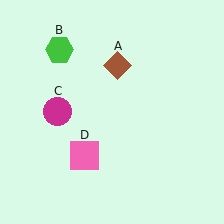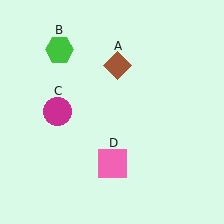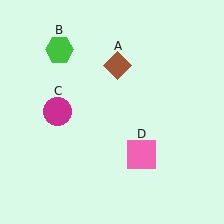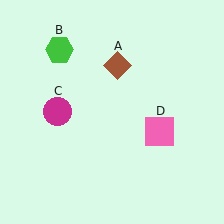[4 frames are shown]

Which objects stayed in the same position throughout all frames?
Brown diamond (object A) and green hexagon (object B) and magenta circle (object C) remained stationary.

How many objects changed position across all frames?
1 object changed position: pink square (object D).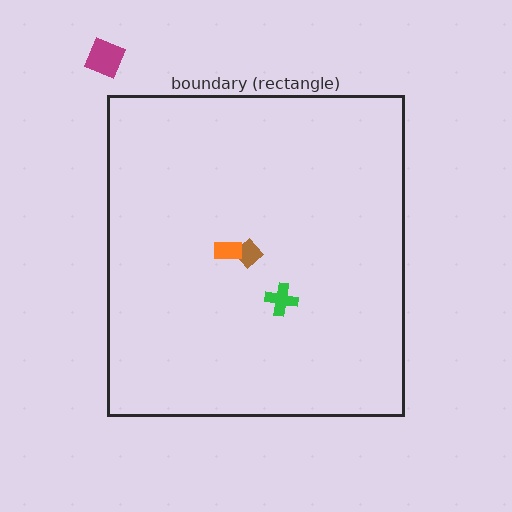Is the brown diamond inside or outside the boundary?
Inside.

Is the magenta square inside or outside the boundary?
Outside.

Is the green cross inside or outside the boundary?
Inside.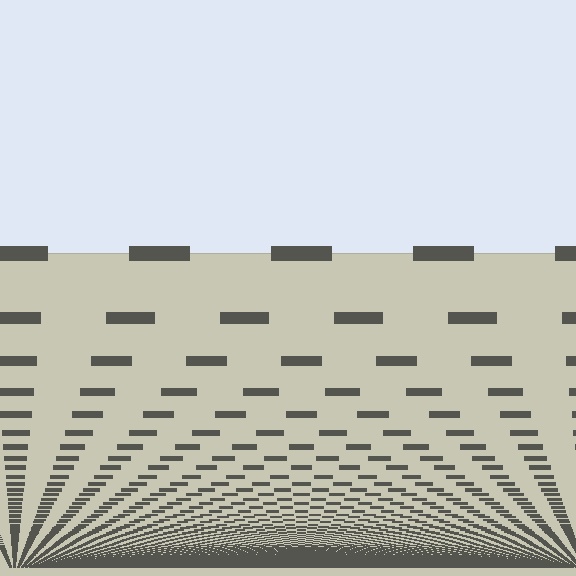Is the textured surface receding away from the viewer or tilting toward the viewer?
The surface appears to tilt toward the viewer. Texture elements get larger and sparser toward the top.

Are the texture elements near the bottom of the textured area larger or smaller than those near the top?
Smaller. The gradient is inverted — elements near the bottom are smaller and denser.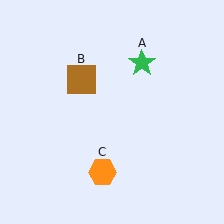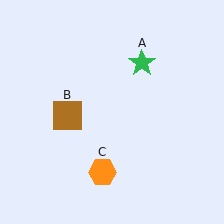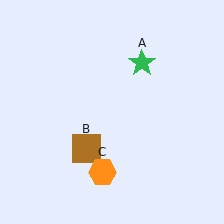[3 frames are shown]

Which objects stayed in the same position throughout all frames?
Green star (object A) and orange hexagon (object C) remained stationary.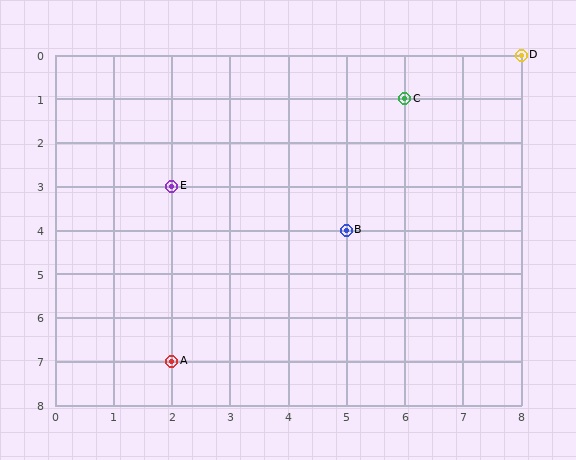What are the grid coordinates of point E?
Point E is at grid coordinates (2, 3).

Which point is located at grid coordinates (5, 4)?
Point B is at (5, 4).